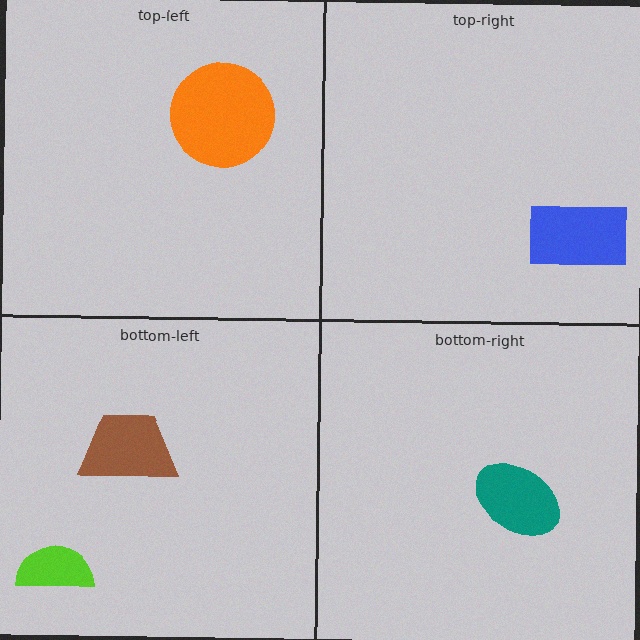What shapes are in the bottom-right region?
The teal ellipse.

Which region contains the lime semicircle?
The bottom-left region.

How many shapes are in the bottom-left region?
2.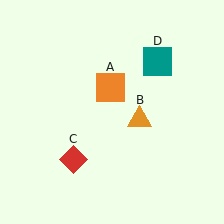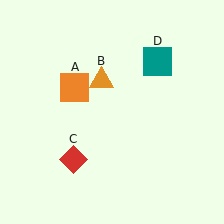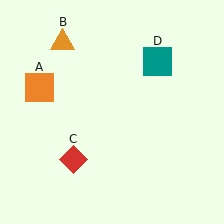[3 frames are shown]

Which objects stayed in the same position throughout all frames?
Red diamond (object C) and teal square (object D) remained stationary.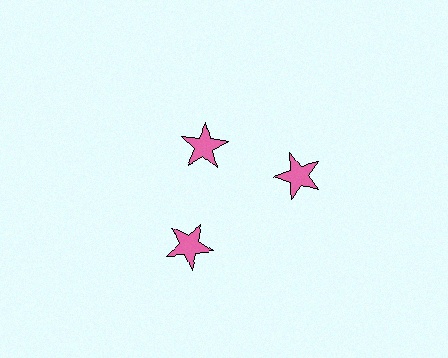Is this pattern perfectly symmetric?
No. The 3 pink stars are arranged in a ring, but one element near the 11 o'clock position is pulled inward toward the center, breaking the 3-fold rotational symmetry.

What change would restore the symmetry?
The symmetry would be restored by moving it outward, back onto the ring so that all 3 stars sit at equal angles and equal distance from the center.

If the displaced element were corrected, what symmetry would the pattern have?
It would have 3-fold rotational symmetry — the pattern would map onto itself every 120 degrees.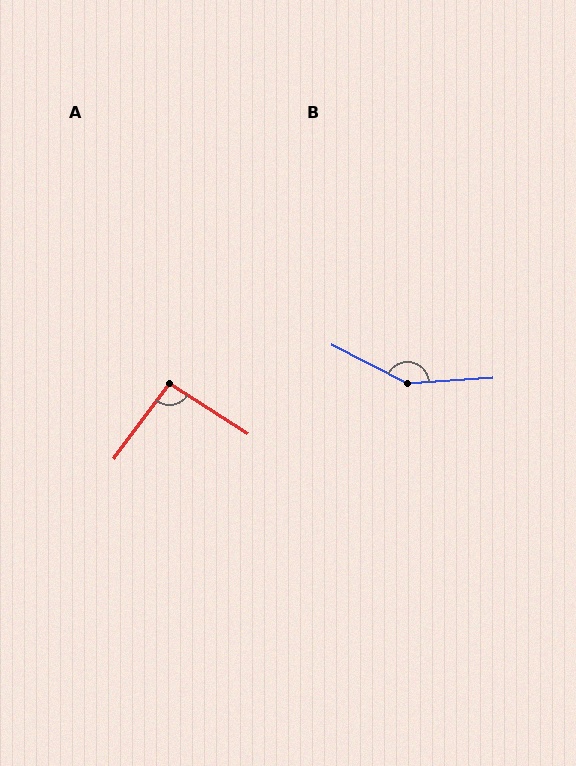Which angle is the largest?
B, at approximately 149 degrees.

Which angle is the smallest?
A, at approximately 94 degrees.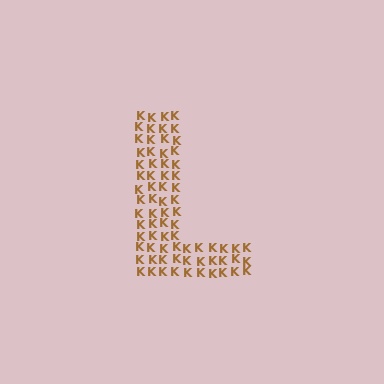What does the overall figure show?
The overall figure shows the letter L.